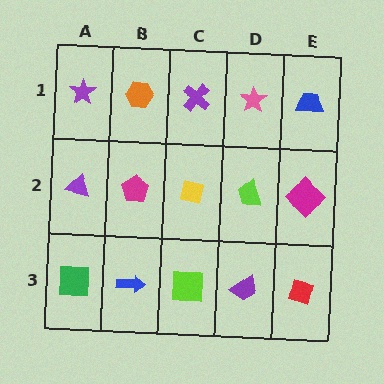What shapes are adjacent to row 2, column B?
An orange hexagon (row 1, column B), a blue arrow (row 3, column B), a purple triangle (row 2, column A), a yellow square (row 2, column C).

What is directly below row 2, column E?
A red diamond.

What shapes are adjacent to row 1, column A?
A purple triangle (row 2, column A), an orange hexagon (row 1, column B).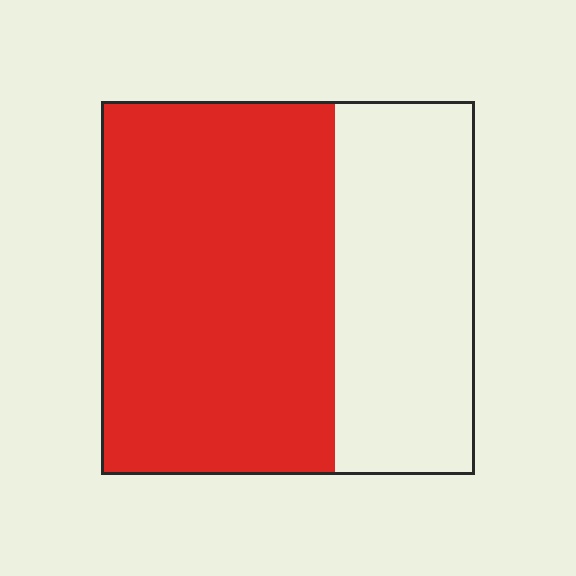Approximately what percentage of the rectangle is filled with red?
Approximately 65%.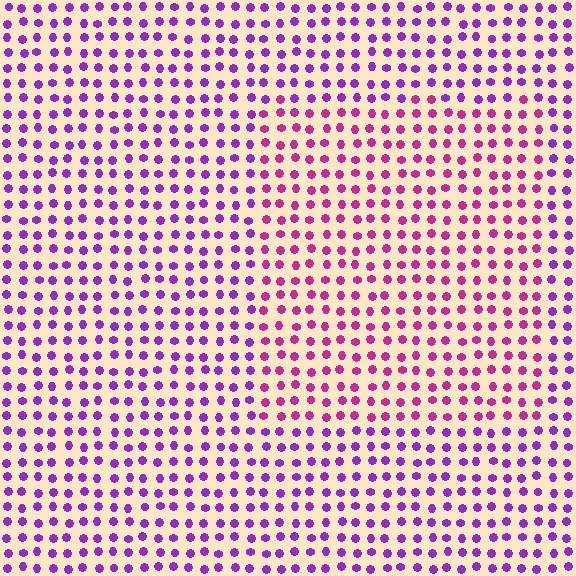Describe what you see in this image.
The image is filled with small purple elements in a uniform arrangement. A rectangle-shaped region is visible where the elements are tinted to a slightly different hue, forming a subtle color boundary.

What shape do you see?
I see a rectangle.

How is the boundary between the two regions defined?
The boundary is defined purely by a slight shift in hue (about 35 degrees). Spacing, size, and orientation are identical on both sides.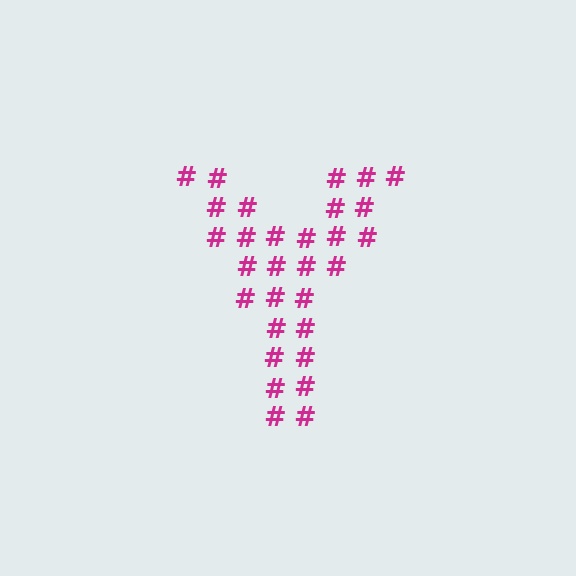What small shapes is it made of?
It is made of small hash symbols.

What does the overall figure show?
The overall figure shows the letter Y.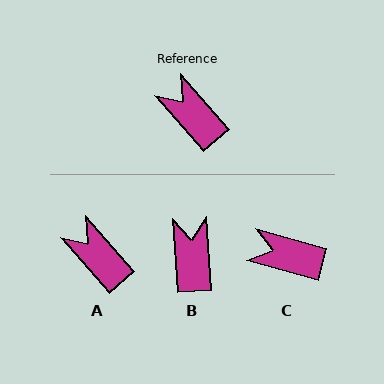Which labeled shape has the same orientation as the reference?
A.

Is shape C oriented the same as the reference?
No, it is off by about 34 degrees.